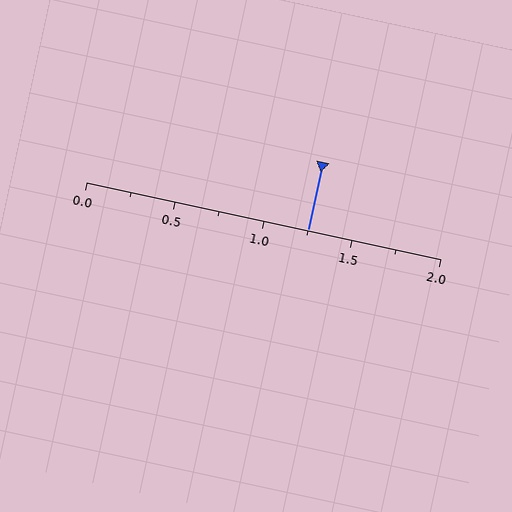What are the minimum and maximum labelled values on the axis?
The axis runs from 0.0 to 2.0.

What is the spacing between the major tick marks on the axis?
The major ticks are spaced 0.5 apart.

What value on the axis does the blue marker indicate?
The marker indicates approximately 1.25.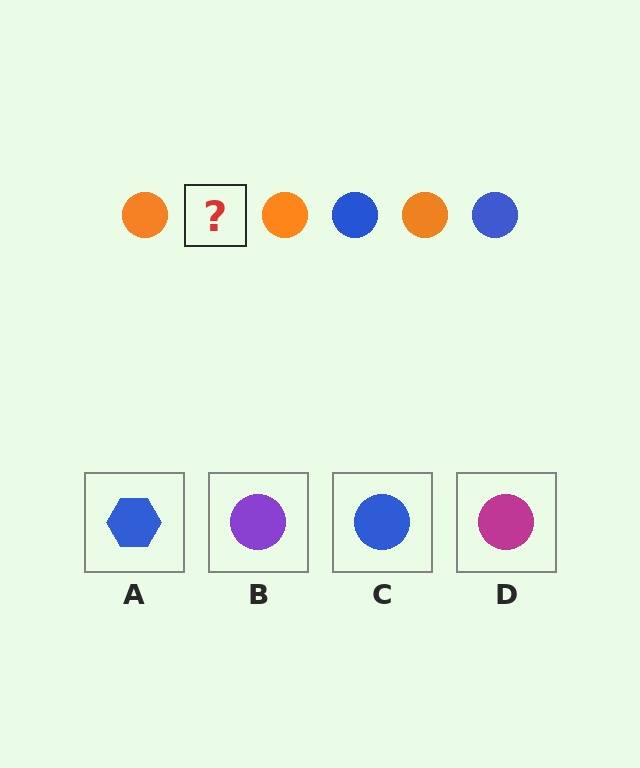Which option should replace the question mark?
Option C.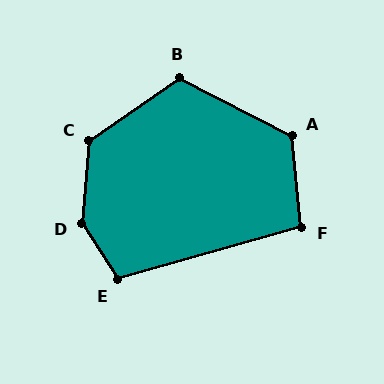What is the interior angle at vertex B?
Approximately 118 degrees (obtuse).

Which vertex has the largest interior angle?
D, at approximately 142 degrees.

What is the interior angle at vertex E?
Approximately 107 degrees (obtuse).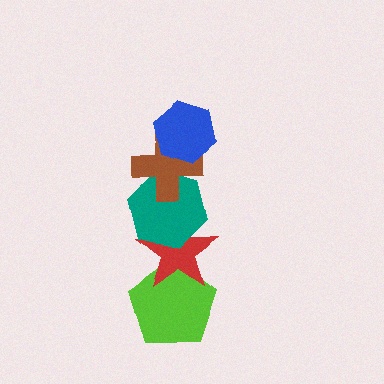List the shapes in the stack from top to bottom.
From top to bottom: the blue hexagon, the brown cross, the teal hexagon, the red star, the lime pentagon.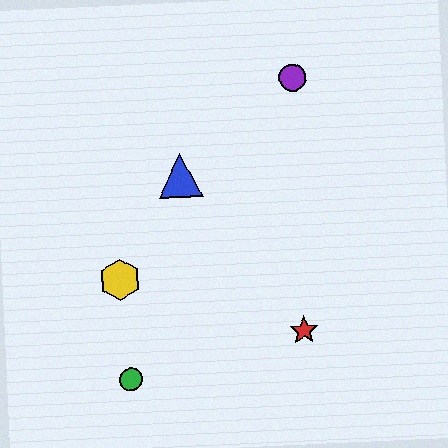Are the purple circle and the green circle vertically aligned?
No, the purple circle is at x≈293 and the green circle is at x≈131.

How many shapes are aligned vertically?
2 shapes (the red star, the purple circle) are aligned vertically.